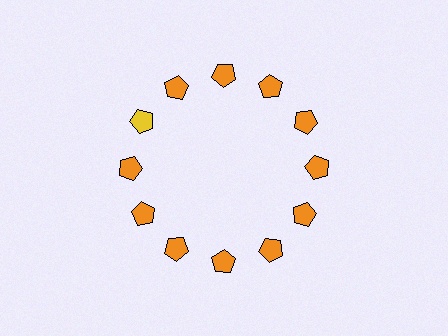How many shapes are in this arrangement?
There are 12 shapes arranged in a ring pattern.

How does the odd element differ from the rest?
It has a different color: yellow instead of orange.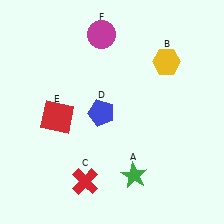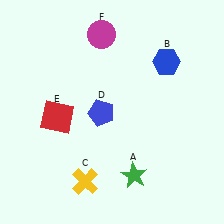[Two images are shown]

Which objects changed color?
B changed from yellow to blue. C changed from red to yellow.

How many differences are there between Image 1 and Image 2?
There are 2 differences between the two images.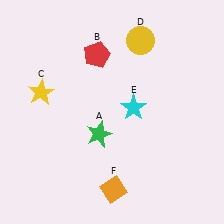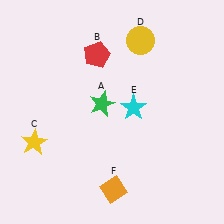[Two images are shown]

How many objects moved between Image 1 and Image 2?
2 objects moved between the two images.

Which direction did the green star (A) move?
The green star (A) moved up.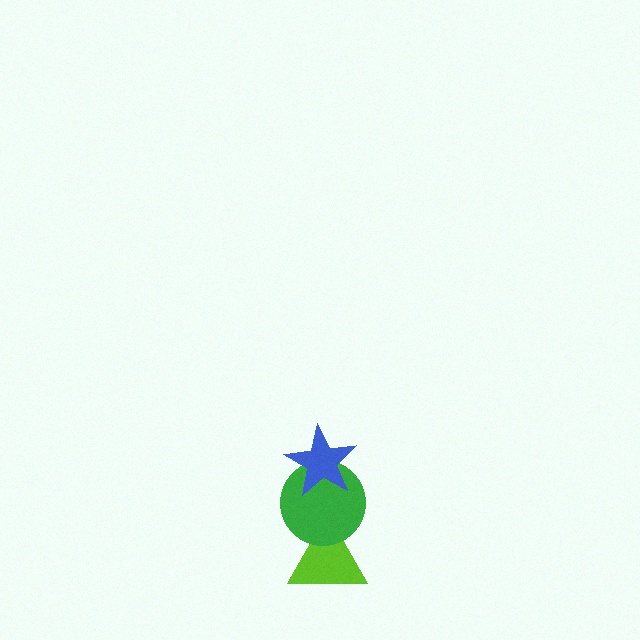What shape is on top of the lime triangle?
The green circle is on top of the lime triangle.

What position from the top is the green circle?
The green circle is 2nd from the top.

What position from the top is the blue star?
The blue star is 1st from the top.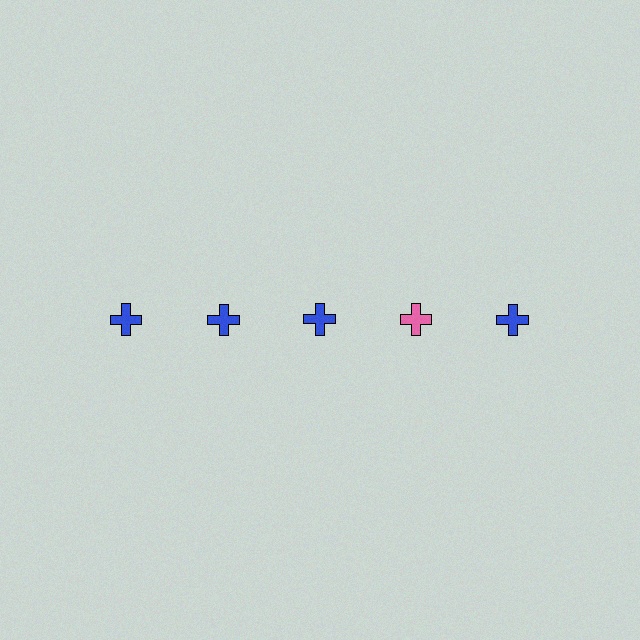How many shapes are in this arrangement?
There are 5 shapes arranged in a grid pattern.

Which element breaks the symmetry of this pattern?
The pink cross in the top row, second from right column breaks the symmetry. All other shapes are blue crosses.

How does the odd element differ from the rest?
It has a different color: pink instead of blue.